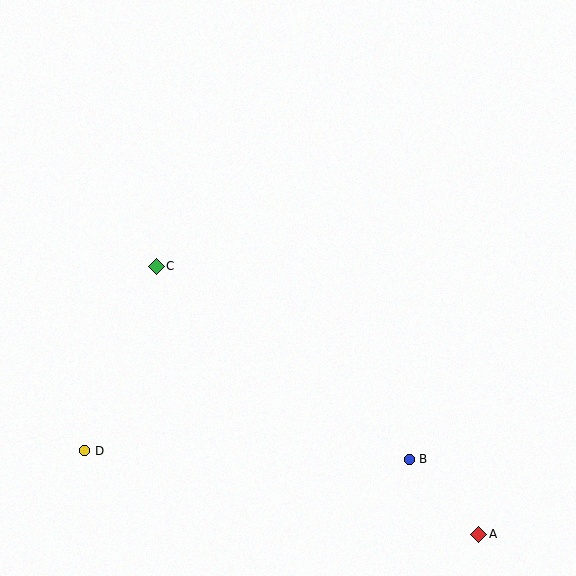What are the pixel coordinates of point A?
Point A is at (478, 534).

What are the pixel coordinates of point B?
Point B is at (409, 459).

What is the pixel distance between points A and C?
The distance between A and C is 419 pixels.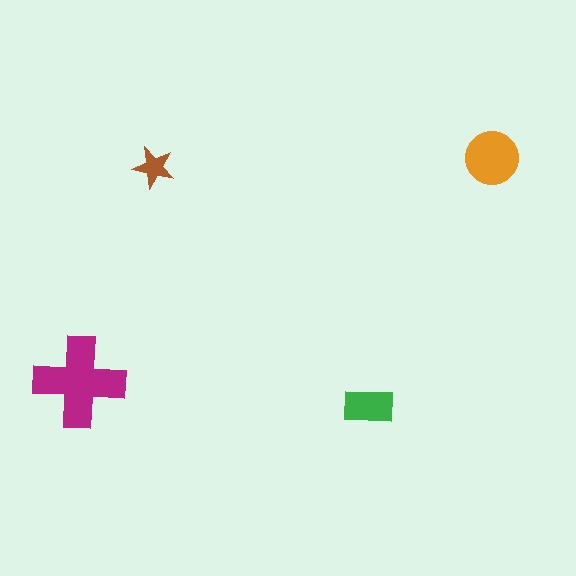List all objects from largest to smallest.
The magenta cross, the orange circle, the green rectangle, the brown star.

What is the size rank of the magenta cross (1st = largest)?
1st.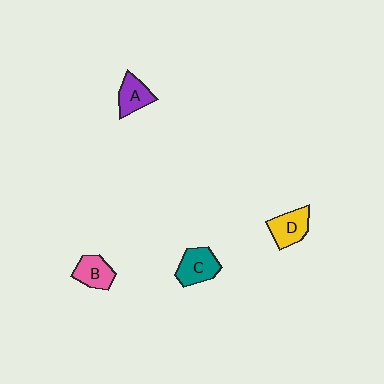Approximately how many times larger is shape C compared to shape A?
Approximately 1.2 times.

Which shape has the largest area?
Shape C (teal).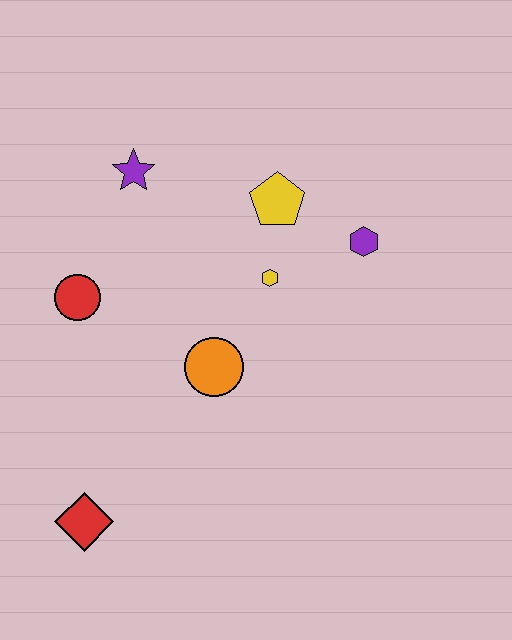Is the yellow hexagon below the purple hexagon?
Yes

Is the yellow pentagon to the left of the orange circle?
No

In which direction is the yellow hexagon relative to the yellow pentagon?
The yellow hexagon is below the yellow pentagon.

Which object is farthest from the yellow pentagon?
The red diamond is farthest from the yellow pentagon.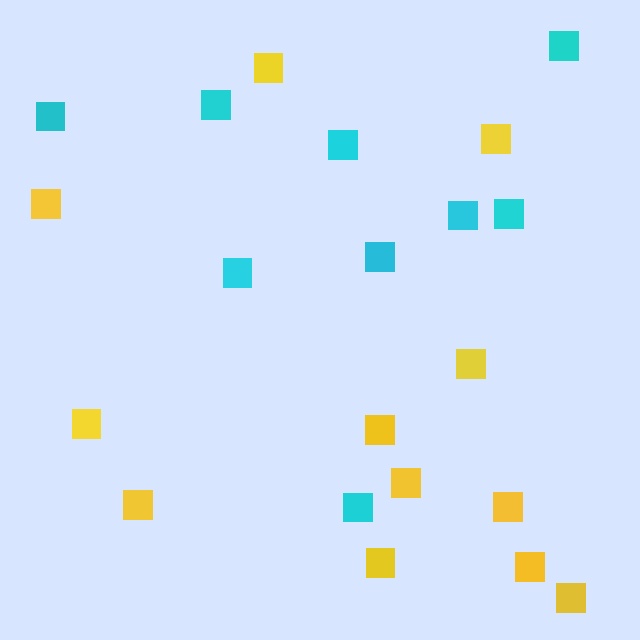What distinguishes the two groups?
There are 2 groups: one group of yellow squares (12) and one group of cyan squares (9).